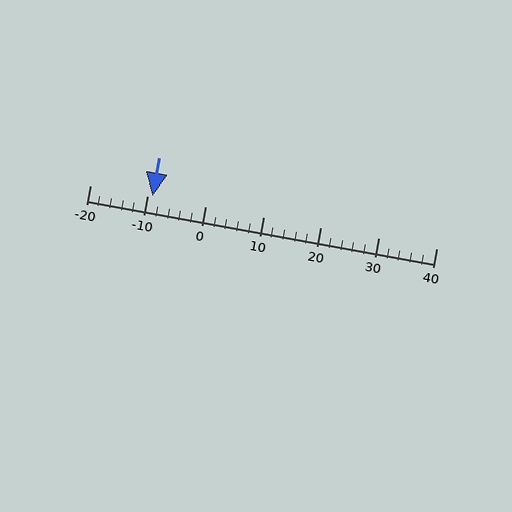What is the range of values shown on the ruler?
The ruler shows values from -20 to 40.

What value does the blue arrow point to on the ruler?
The blue arrow points to approximately -9.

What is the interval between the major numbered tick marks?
The major tick marks are spaced 10 units apart.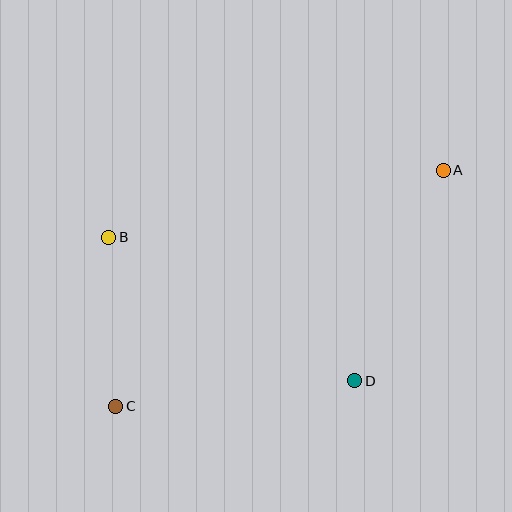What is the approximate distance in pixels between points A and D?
The distance between A and D is approximately 228 pixels.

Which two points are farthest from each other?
Points A and C are farthest from each other.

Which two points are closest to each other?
Points B and C are closest to each other.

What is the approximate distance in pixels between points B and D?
The distance between B and D is approximately 285 pixels.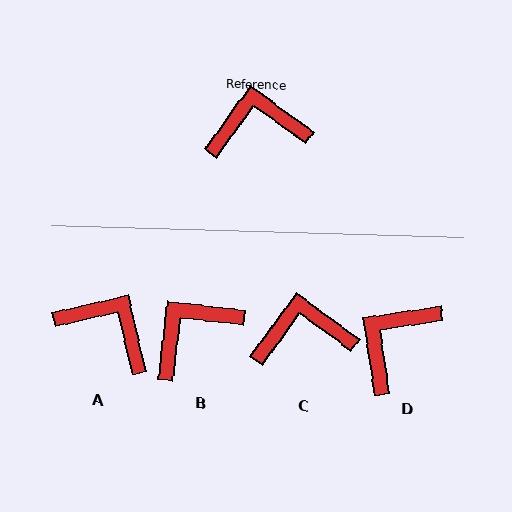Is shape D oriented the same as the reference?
No, it is off by about 45 degrees.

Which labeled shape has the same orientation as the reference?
C.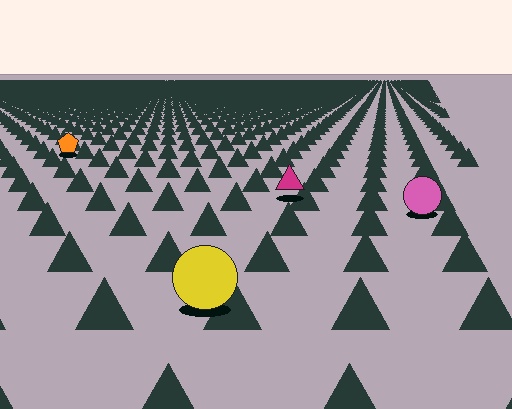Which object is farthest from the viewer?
The orange pentagon is farthest from the viewer. It appears smaller and the ground texture around it is denser.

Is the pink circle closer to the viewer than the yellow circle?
No. The yellow circle is closer — you can tell from the texture gradient: the ground texture is coarser near it.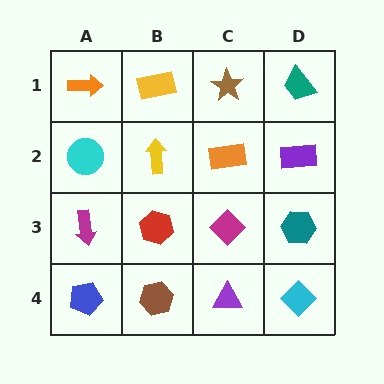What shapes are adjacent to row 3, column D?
A purple rectangle (row 2, column D), a cyan diamond (row 4, column D), a magenta diamond (row 3, column C).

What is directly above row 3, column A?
A cyan circle.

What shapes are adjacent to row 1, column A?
A cyan circle (row 2, column A), a yellow rectangle (row 1, column B).